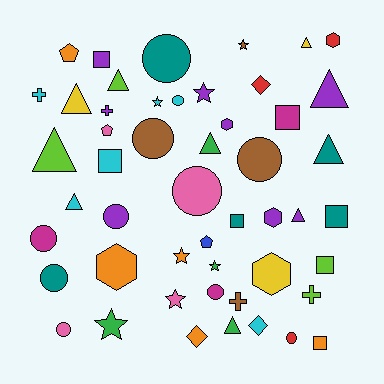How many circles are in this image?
There are 11 circles.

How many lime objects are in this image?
There are 4 lime objects.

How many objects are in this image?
There are 50 objects.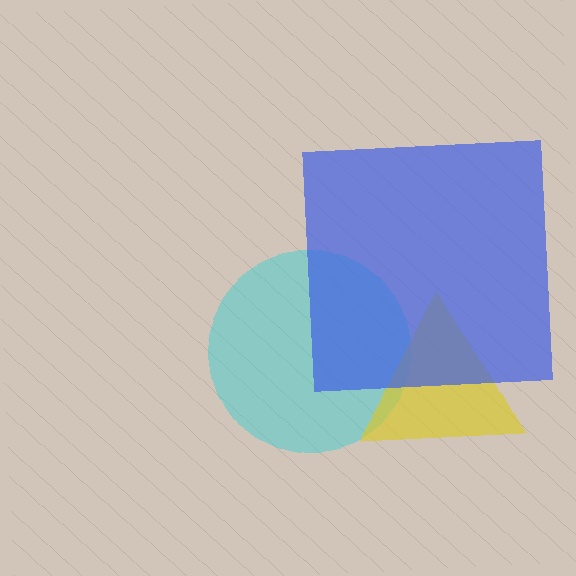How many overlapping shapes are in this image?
There are 3 overlapping shapes in the image.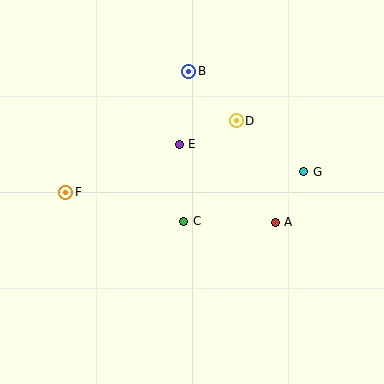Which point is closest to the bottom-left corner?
Point F is closest to the bottom-left corner.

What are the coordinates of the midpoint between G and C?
The midpoint between G and C is at (244, 197).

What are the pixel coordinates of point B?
Point B is at (189, 71).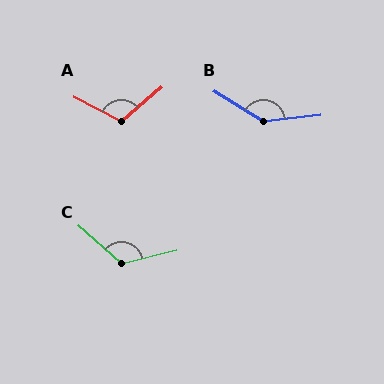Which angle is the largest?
B, at approximately 142 degrees.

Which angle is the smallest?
A, at approximately 112 degrees.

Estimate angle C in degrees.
Approximately 125 degrees.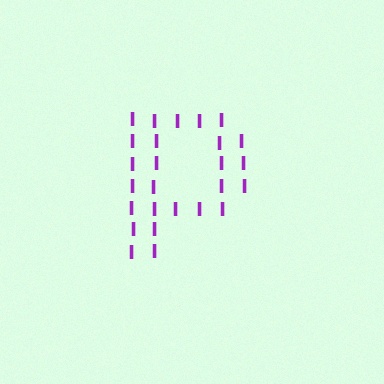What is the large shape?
The large shape is the letter P.